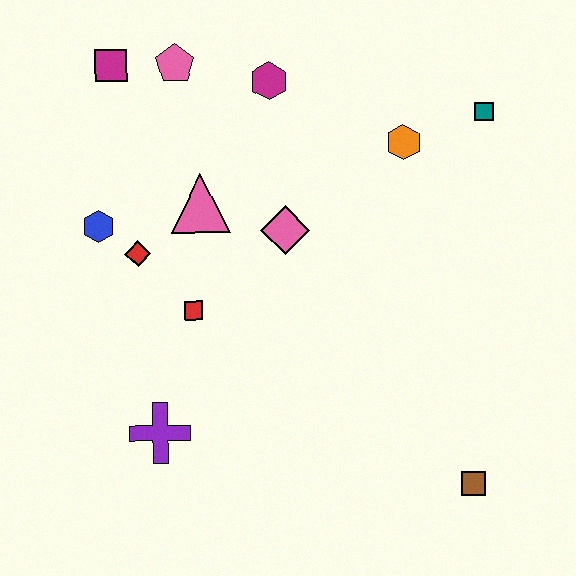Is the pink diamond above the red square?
Yes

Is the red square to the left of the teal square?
Yes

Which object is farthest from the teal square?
The purple cross is farthest from the teal square.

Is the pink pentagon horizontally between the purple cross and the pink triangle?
Yes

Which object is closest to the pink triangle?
The red diamond is closest to the pink triangle.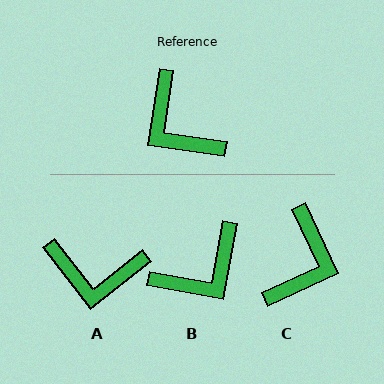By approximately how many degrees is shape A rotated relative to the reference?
Approximately 46 degrees counter-clockwise.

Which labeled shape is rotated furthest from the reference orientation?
C, about 123 degrees away.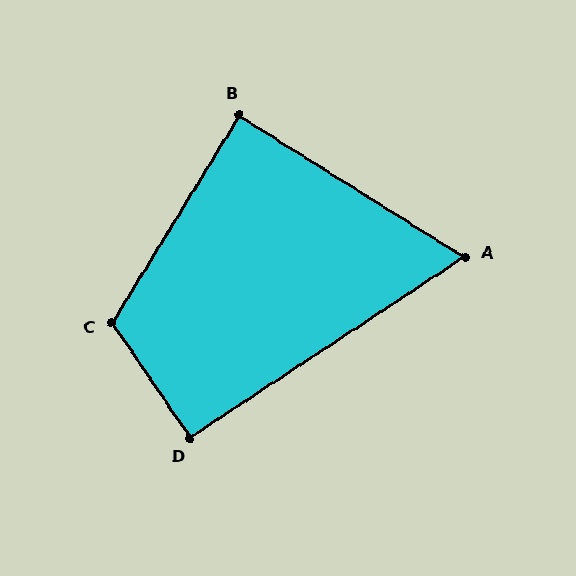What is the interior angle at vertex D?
Approximately 91 degrees (approximately right).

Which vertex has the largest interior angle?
C, at approximately 115 degrees.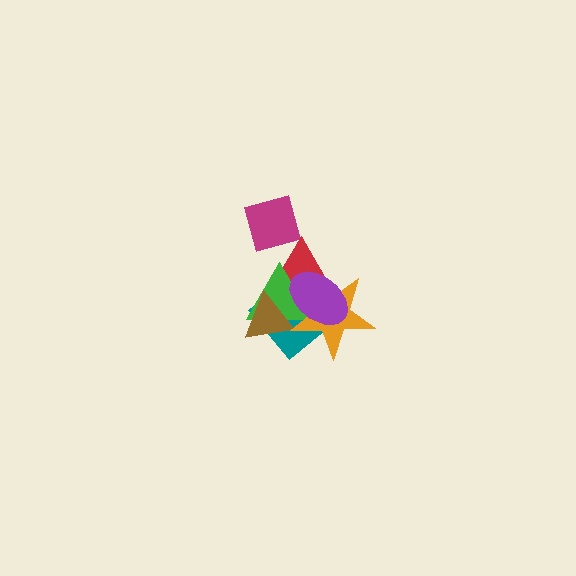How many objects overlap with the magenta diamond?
1 object overlaps with the magenta diamond.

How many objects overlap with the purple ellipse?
5 objects overlap with the purple ellipse.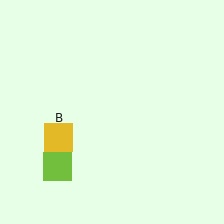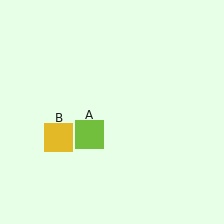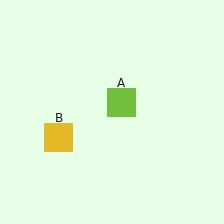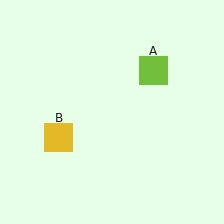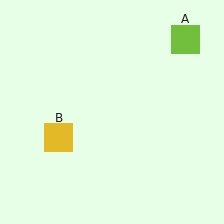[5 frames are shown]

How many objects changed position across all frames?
1 object changed position: lime square (object A).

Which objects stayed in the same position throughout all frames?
Yellow square (object B) remained stationary.